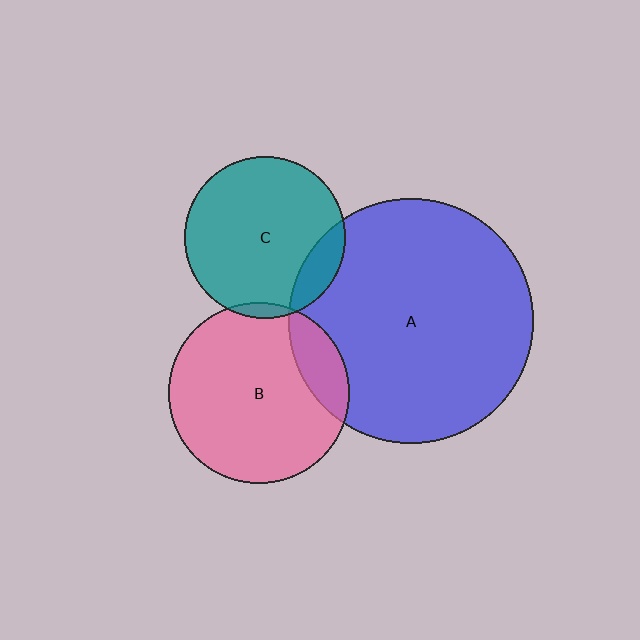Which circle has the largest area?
Circle A (blue).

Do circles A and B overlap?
Yes.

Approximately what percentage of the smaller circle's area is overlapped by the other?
Approximately 15%.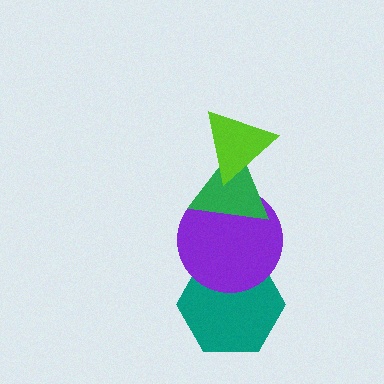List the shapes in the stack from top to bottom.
From top to bottom: the lime triangle, the green triangle, the purple circle, the teal hexagon.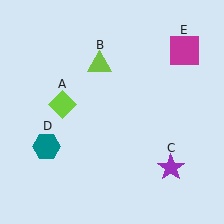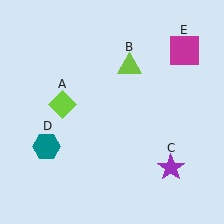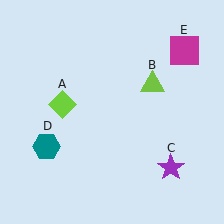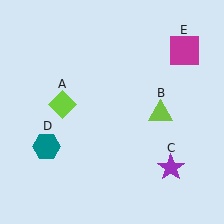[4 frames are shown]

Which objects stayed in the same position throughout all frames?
Lime diamond (object A) and purple star (object C) and teal hexagon (object D) and magenta square (object E) remained stationary.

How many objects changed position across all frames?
1 object changed position: lime triangle (object B).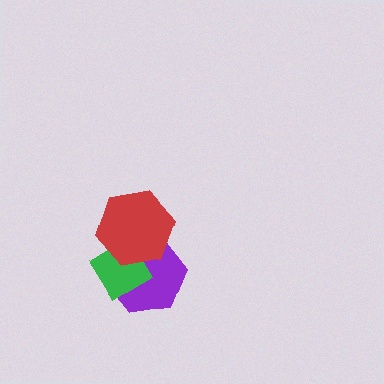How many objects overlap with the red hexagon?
2 objects overlap with the red hexagon.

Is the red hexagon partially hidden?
No, no other shape covers it.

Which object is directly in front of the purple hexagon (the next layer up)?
The green diamond is directly in front of the purple hexagon.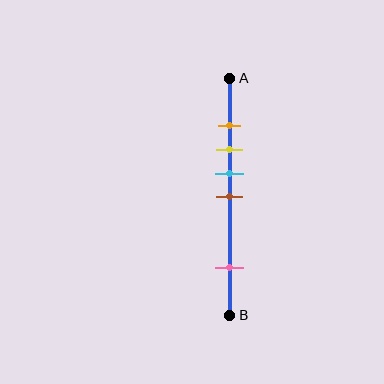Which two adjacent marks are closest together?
The orange and yellow marks are the closest adjacent pair.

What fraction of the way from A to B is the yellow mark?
The yellow mark is approximately 30% (0.3) of the way from A to B.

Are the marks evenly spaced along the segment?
No, the marks are not evenly spaced.